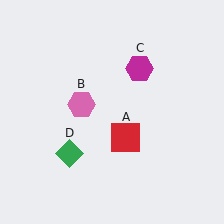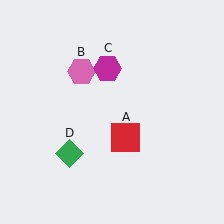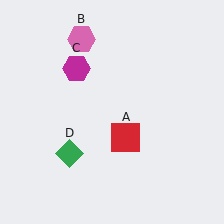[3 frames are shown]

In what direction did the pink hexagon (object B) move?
The pink hexagon (object B) moved up.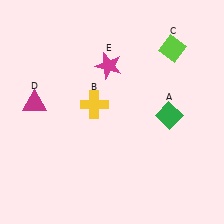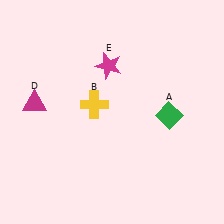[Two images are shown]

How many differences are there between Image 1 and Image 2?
There is 1 difference between the two images.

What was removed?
The lime diamond (C) was removed in Image 2.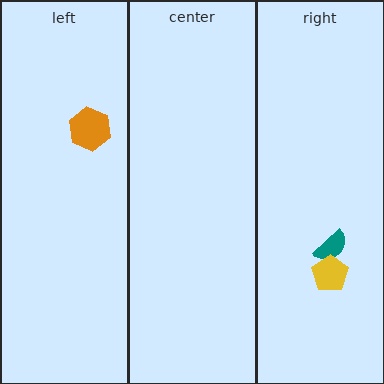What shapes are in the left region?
The orange hexagon.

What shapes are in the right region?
The teal semicircle, the yellow pentagon.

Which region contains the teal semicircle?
The right region.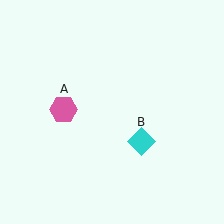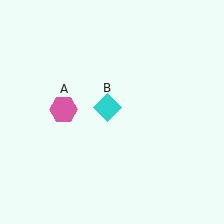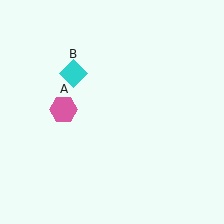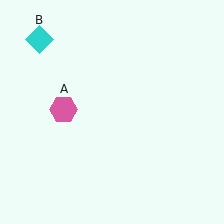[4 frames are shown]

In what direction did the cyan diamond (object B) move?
The cyan diamond (object B) moved up and to the left.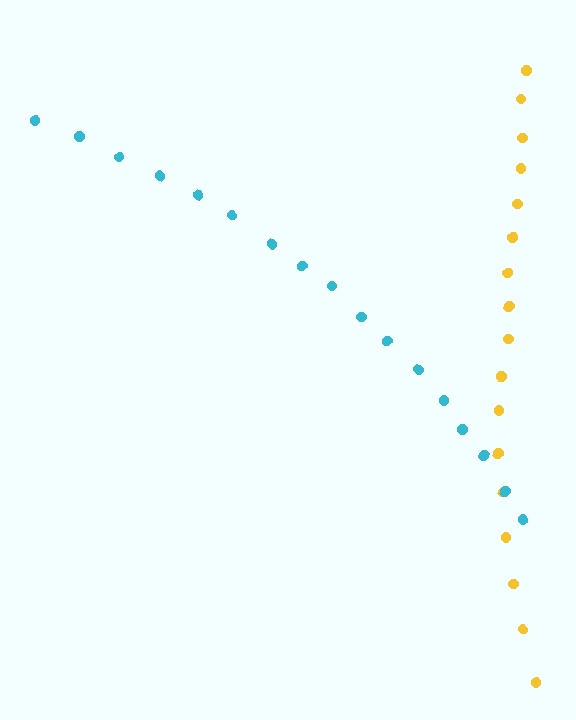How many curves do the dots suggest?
There are 2 distinct paths.